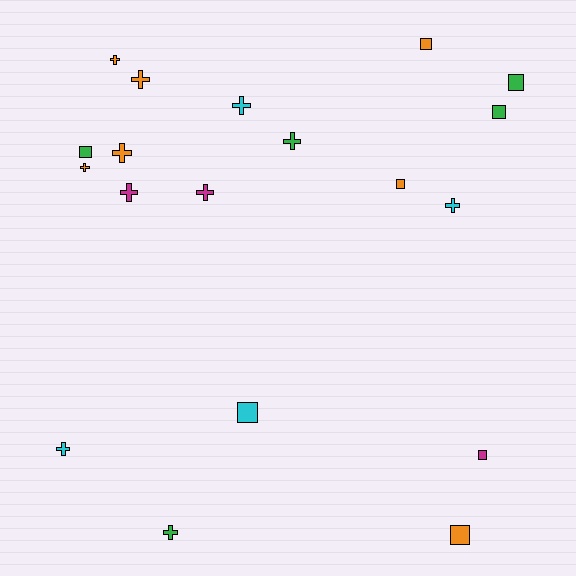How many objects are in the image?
There are 19 objects.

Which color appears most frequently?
Orange, with 7 objects.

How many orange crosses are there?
There are 4 orange crosses.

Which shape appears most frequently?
Cross, with 11 objects.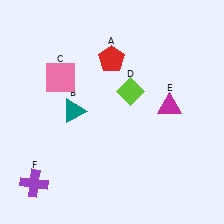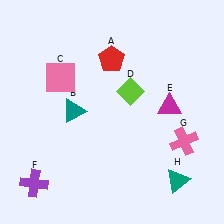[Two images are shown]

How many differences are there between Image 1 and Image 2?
There are 2 differences between the two images.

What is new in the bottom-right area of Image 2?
A pink cross (G) was added in the bottom-right area of Image 2.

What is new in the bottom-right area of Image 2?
A teal triangle (H) was added in the bottom-right area of Image 2.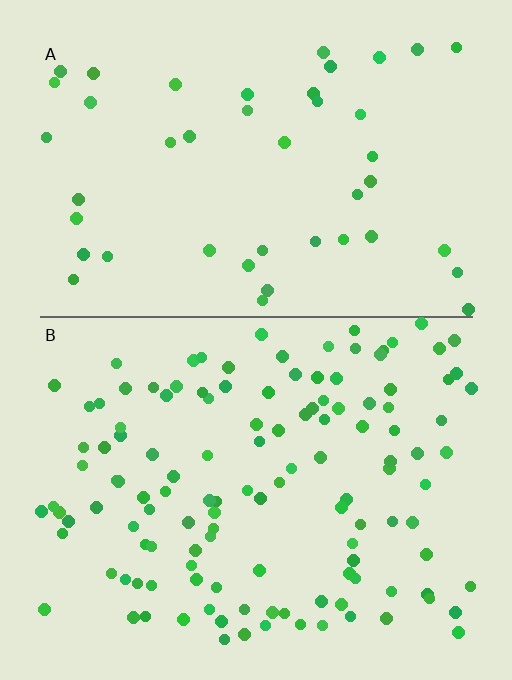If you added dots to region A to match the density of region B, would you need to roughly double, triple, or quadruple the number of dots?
Approximately triple.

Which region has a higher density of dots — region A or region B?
B (the bottom).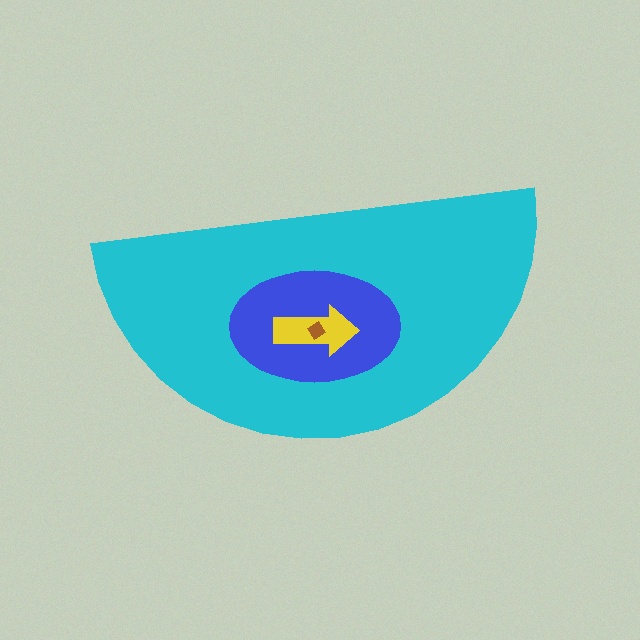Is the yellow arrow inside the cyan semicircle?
Yes.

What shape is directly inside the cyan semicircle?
The blue ellipse.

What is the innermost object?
The brown diamond.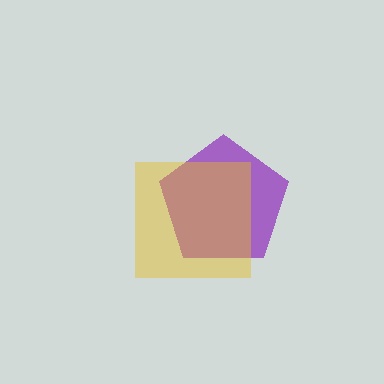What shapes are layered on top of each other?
The layered shapes are: a purple pentagon, a yellow square.